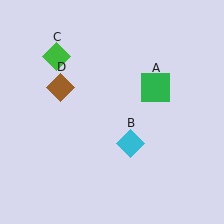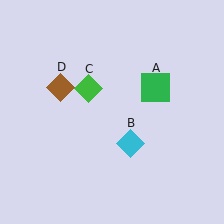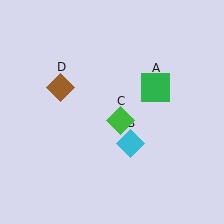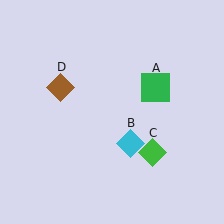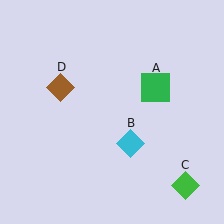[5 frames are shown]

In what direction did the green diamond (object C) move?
The green diamond (object C) moved down and to the right.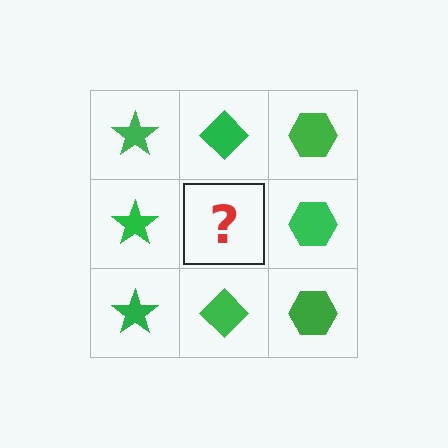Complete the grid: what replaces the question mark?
The question mark should be replaced with a green diamond.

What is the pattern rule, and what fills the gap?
The rule is that each column has a consistent shape. The gap should be filled with a green diamond.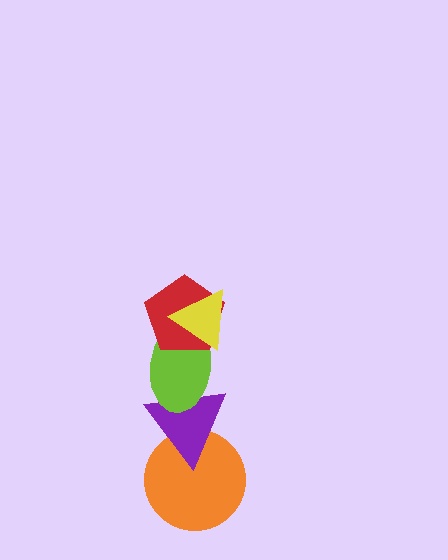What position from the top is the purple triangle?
The purple triangle is 4th from the top.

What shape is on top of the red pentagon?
The yellow triangle is on top of the red pentagon.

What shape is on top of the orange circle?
The purple triangle is on top of the orange circle.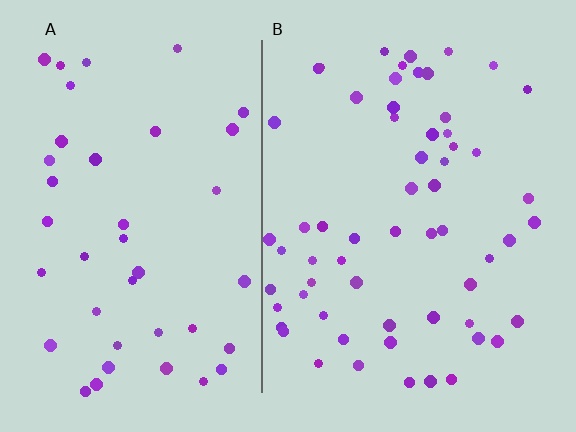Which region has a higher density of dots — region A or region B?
B (the right).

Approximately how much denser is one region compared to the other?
Approximately 1.5× — region B over region A.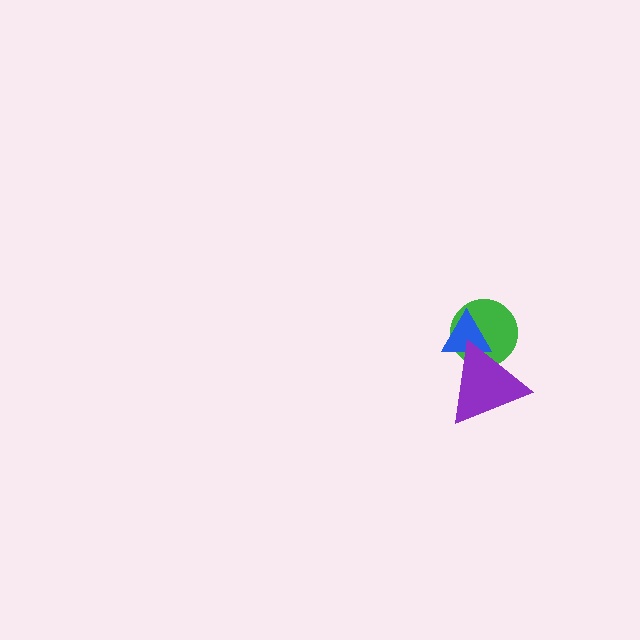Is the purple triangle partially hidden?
No, no other shape covers it.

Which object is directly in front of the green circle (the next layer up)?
The blue triangle is directly in front of the green circle.